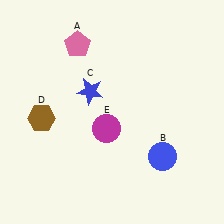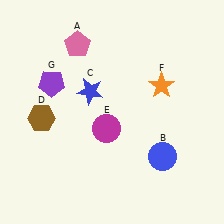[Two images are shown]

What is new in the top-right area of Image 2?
An orange star (F) was added in the top-right area of Image 2.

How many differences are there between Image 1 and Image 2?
There are 2 differences between the two images.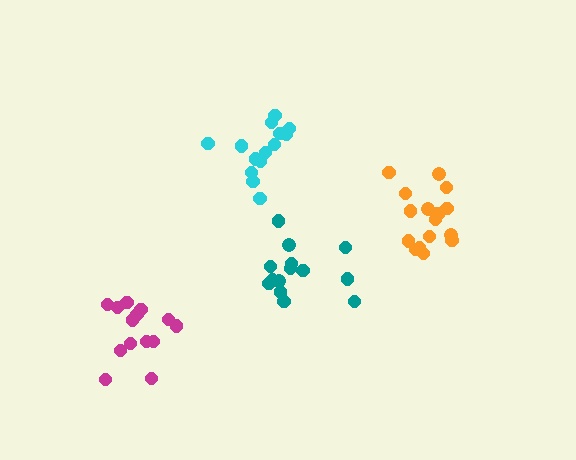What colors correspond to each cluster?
The clusters are colored: teal, cyan, orange, magenta.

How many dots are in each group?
Group 1: 14 dots, Group 2: 14 dots, Group 3: 17 dots, Group 4: 14 dots (59 total).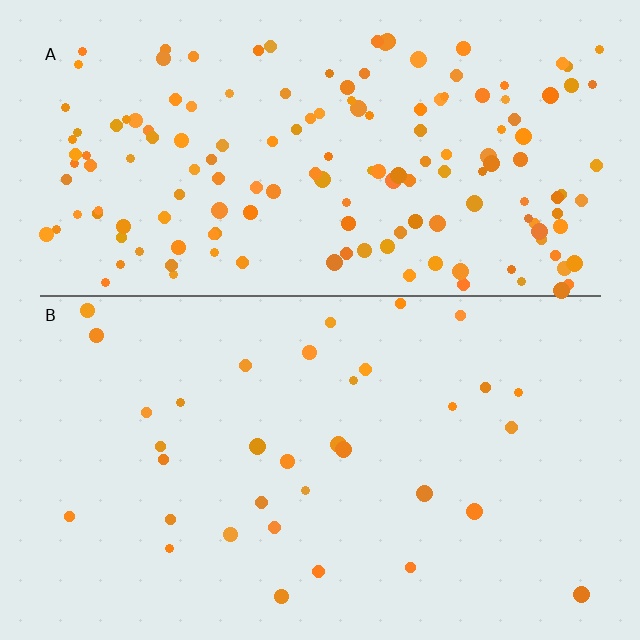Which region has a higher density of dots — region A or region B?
A (the top).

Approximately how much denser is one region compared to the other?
Approximately 4.7× — region A over region B.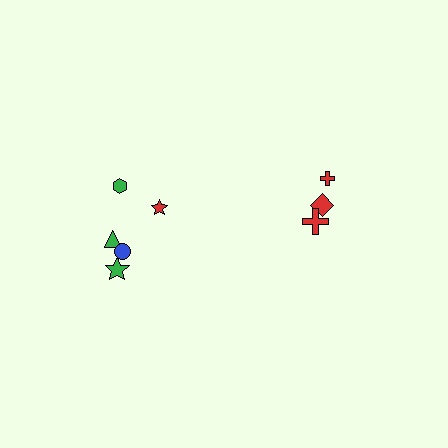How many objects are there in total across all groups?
There are 8 objects.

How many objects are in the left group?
There are 5 objects.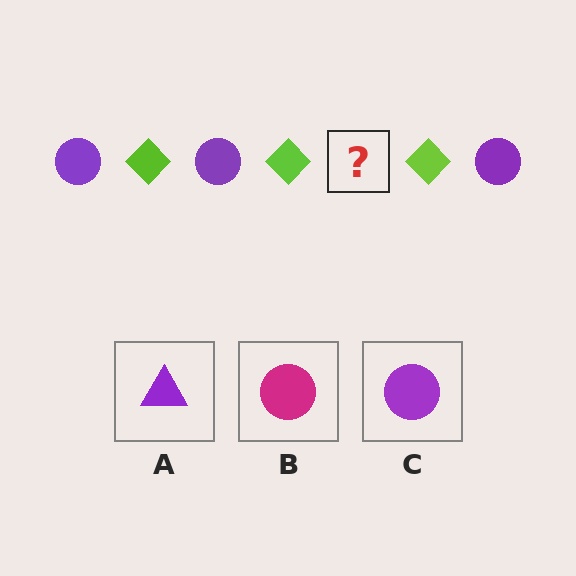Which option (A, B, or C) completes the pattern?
C.